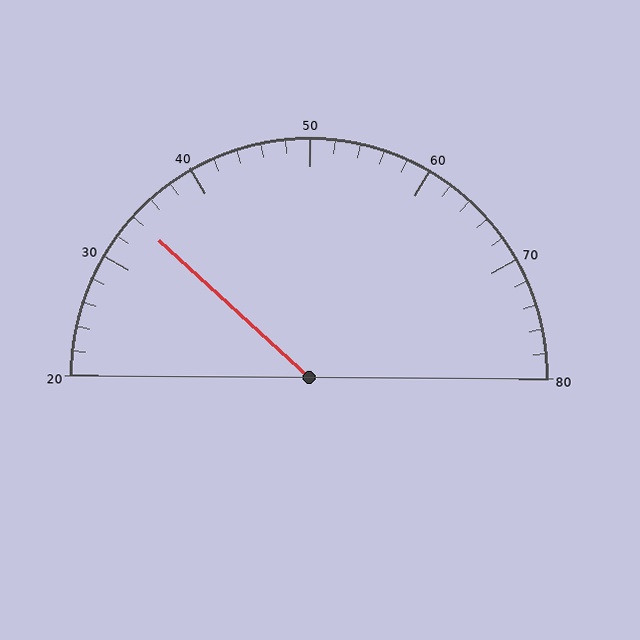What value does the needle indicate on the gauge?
The needle indicates approximately 34.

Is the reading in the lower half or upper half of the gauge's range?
The reading is in the lower half of the range (20 to 80).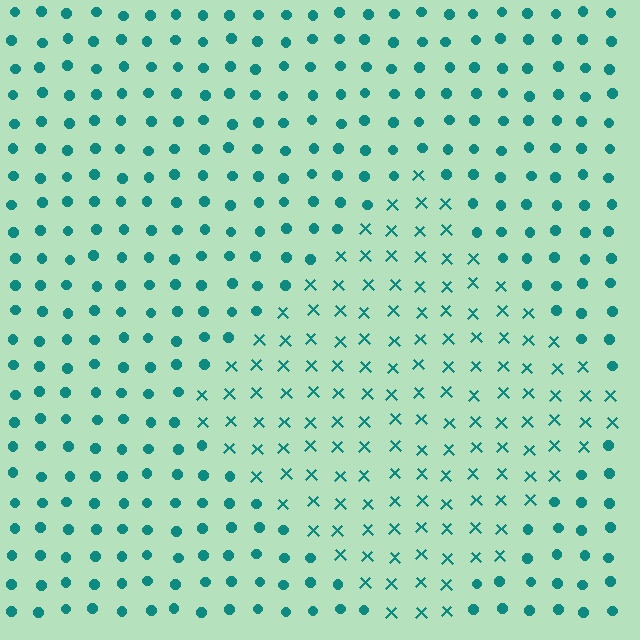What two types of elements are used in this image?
The image uses X marks inside the diamond region and circles outside it.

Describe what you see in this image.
The image is filled with small teal elements arranged in a uniform grid. A diamond-shaped region contains X marks, while the surrounding area contains circles. The boundary is defined purely by the change in element shape.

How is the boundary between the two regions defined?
The boundary is defined by a change in element shape: X marks inside vs. circles outside. All elements share the same color and spacing.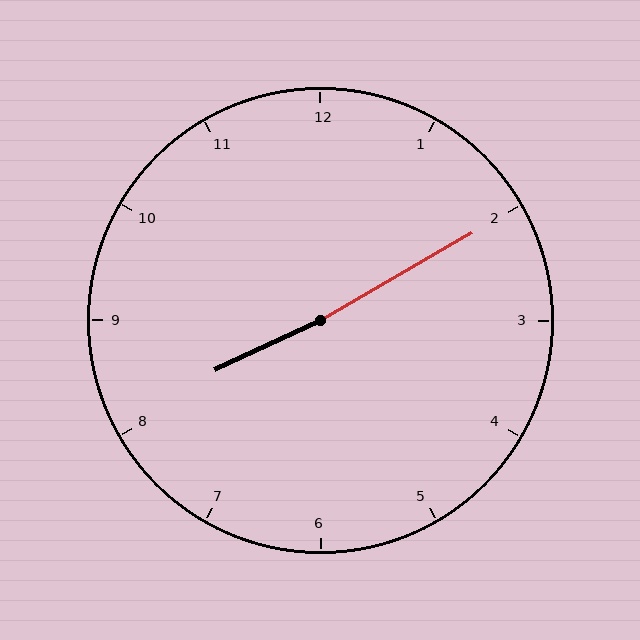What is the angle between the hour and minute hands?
Approximately 175 degrees.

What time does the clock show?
8:10.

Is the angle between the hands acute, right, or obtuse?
It is obtuse.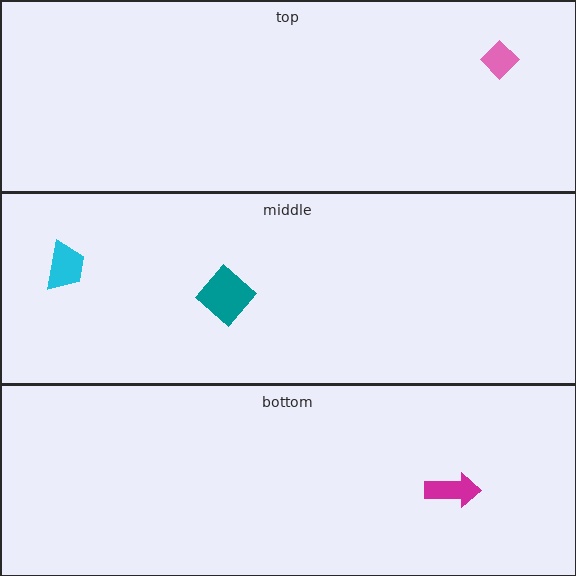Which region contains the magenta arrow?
The bottom region.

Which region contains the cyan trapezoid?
The middle region.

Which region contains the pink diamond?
The top region.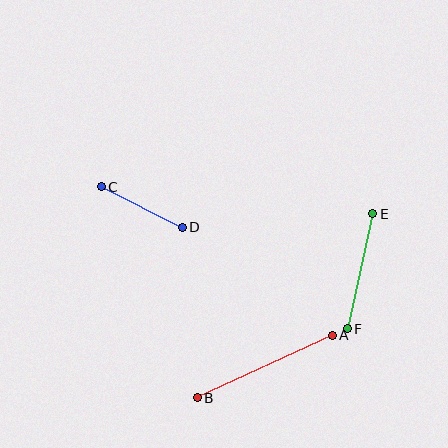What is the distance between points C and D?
The distance is approximately 91 pixels.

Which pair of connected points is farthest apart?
Points A and B are farthest apart.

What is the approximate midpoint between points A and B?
The midpoint is at approximately (265, 367) pixels.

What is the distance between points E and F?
The distance is approximately 118 pixels.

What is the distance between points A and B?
The distance is approximately 149 pixels.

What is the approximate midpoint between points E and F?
The midpoint is at approximately (360, 271) pixels.